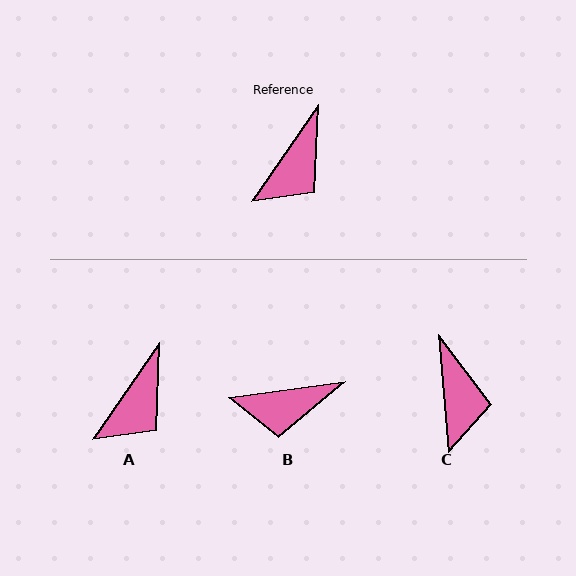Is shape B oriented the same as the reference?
No, it is off by about 48 degrees.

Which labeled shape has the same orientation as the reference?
A.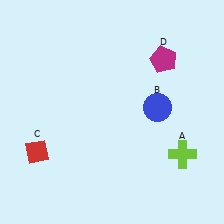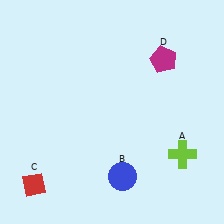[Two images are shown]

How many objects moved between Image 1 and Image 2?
2 objects moved between the two images.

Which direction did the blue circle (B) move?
The blue circle (B) moved down.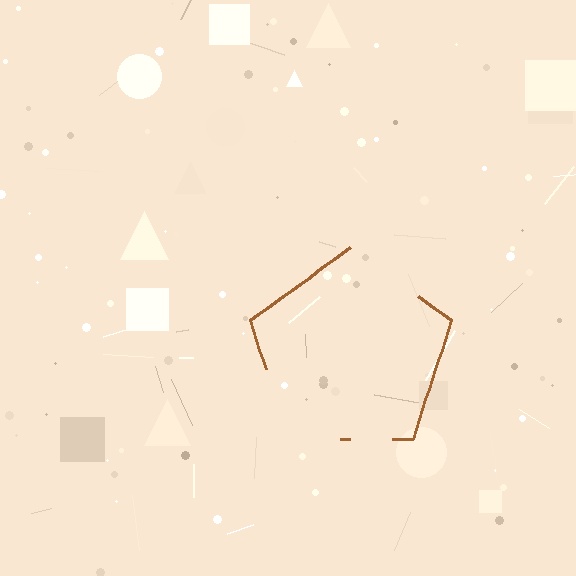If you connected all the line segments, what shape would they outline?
They would outline a pentagon.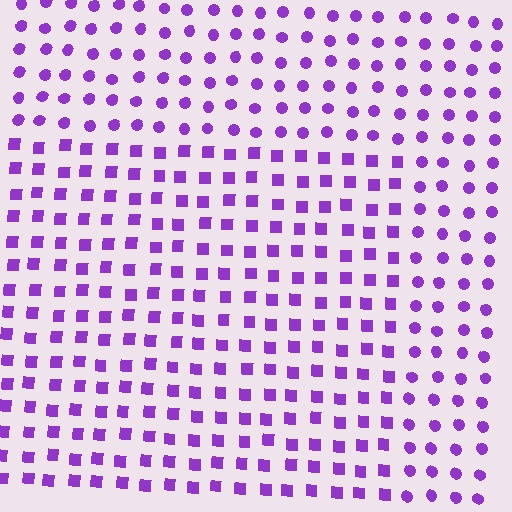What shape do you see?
I see a rectangle.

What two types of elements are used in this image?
The image uses squares inside the rectangle region and circles outside it.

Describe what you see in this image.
The image is filled with small purple elements arranged in a uniform grid. A rectangle-shaped region contains squares, while the surrounding area contains circles. The boundary is defined purely by the change in element shape.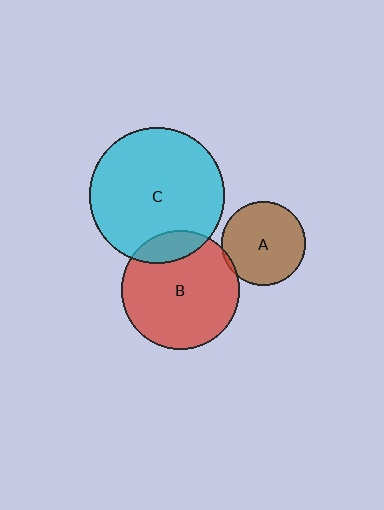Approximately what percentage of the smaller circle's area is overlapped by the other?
Approximately 15%.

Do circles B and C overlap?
Yes.